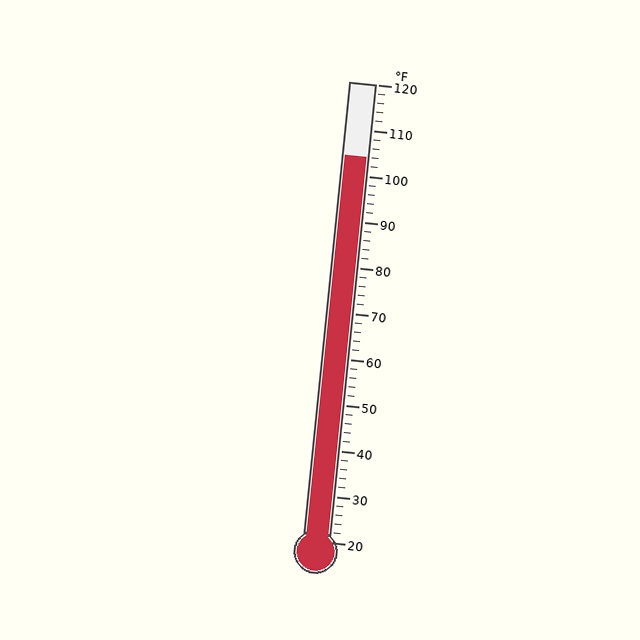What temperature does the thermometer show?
The thermometer shows approximately 104°F.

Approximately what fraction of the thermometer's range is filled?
The thermometer is filled to approximately 85% of its range.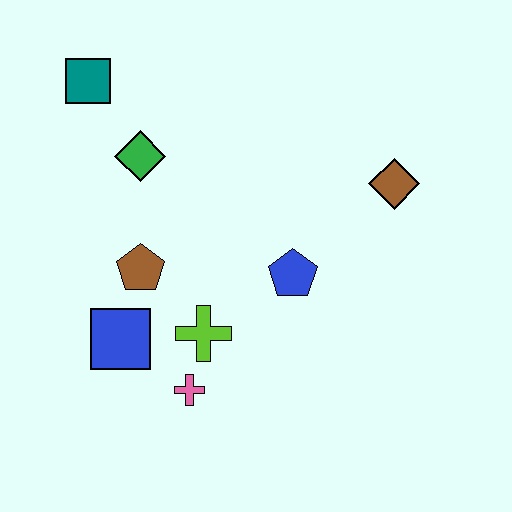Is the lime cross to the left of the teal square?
No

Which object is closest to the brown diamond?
The blue pentagon is closest to the brown diamond.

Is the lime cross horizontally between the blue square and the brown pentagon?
No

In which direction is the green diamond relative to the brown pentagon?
The green diamond is above the brown pentagon.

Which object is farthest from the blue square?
The brown diamond is farthest from the blue square.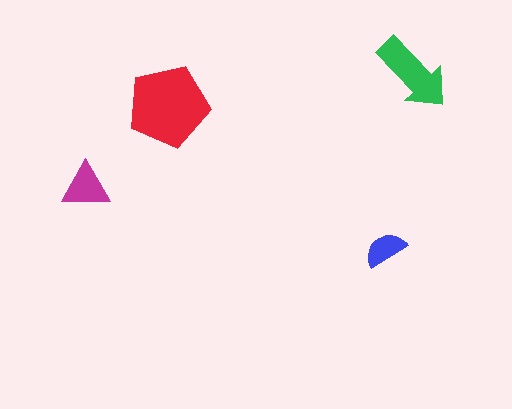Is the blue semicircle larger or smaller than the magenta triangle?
Smaller.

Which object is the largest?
The red pentagon.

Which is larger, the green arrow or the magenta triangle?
The green arrow.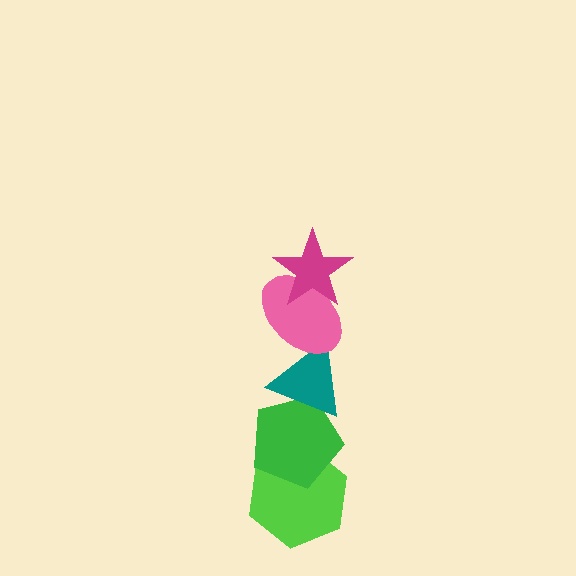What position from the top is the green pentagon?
The green pentagon is 4th from the top.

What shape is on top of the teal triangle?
The pink ellipse is on top of the teal triangle.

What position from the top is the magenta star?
The magenta star is 1st from the top.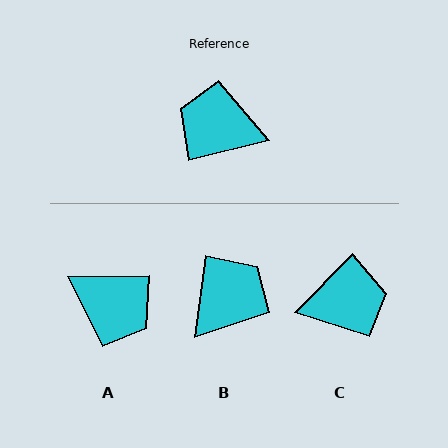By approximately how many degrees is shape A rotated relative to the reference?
Approximately 167 degrees counter-clockwise.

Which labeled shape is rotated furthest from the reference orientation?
A, about 167 degrees away.